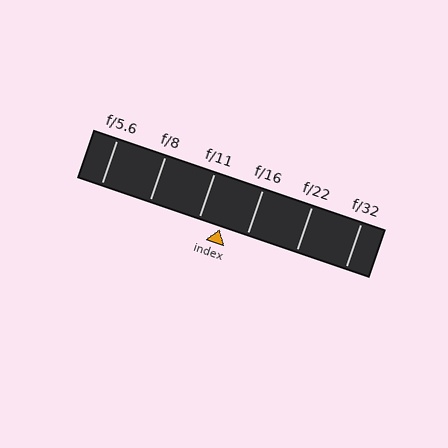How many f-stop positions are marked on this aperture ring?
There are 6 f-stop positions marked.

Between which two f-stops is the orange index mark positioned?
The index mark is between f/11 and f/16.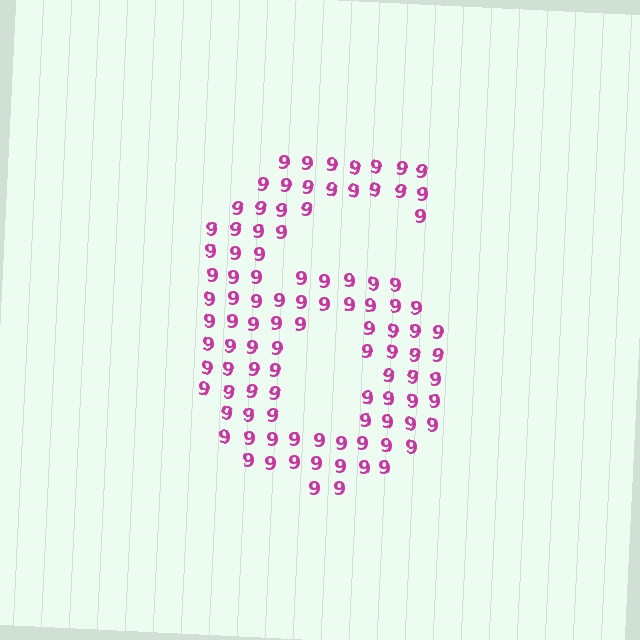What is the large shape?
The large shape is the digit 6.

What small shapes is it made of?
It is made of small digit 9's.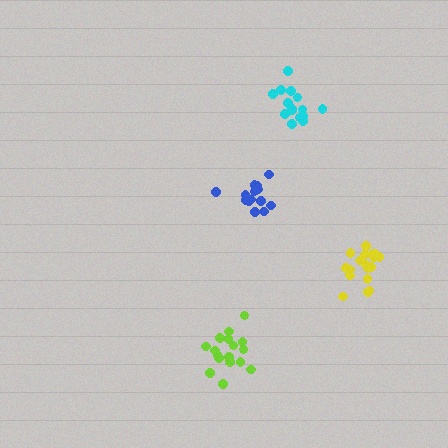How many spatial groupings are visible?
There are 4 spatial groupings.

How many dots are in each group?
Group 1: 15 dots, Group 2: 19 dots, Group 3: 14 dots, Group 4: 17 dots (65 total).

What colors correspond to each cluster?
The clusters are colored: cyan, yellow, blue, lime.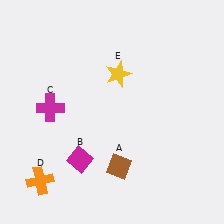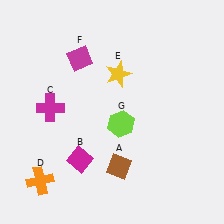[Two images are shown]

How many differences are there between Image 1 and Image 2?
There are 2 differences between the two images.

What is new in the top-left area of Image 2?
A magenta diamond (F) was added in the top-left area of Image 2.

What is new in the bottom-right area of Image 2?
A lime hexagon (G) was added in the bottom-right area of Image 2.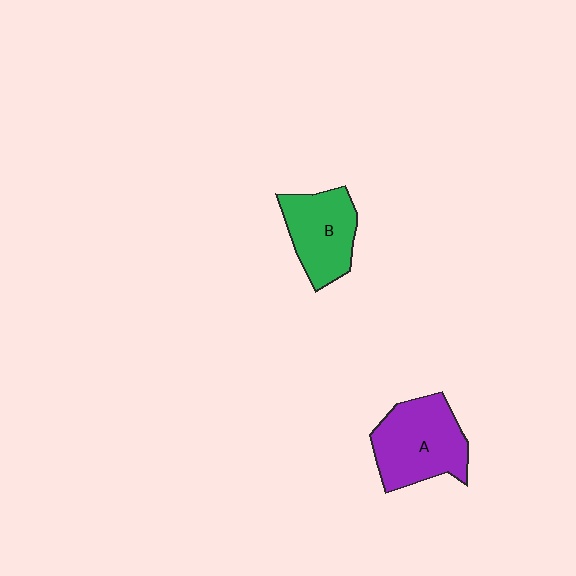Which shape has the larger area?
Shape A (purple).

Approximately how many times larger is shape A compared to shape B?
Approximately 1.2 times.